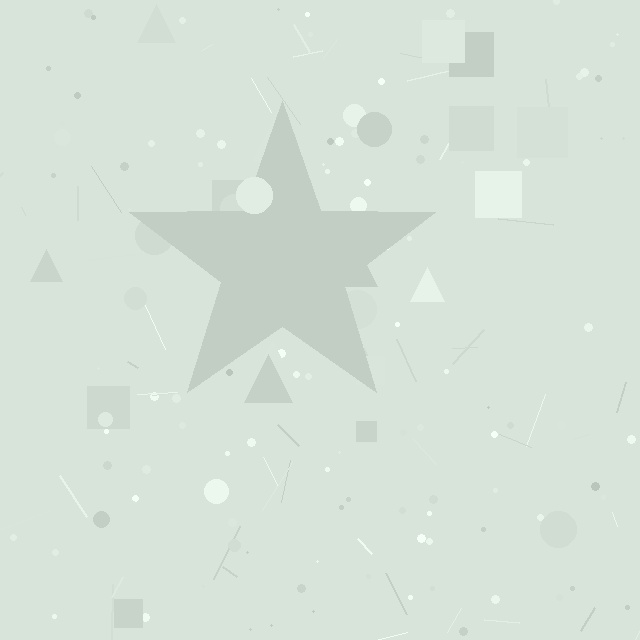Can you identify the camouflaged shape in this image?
The camouflaged shape is a star.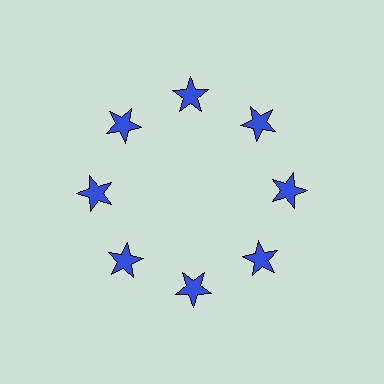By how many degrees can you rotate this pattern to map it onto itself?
The pattern maps onto itself every 45 degrees of rotation.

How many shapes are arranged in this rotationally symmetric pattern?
There are 8 shapes, arranged in 8 groups of 1.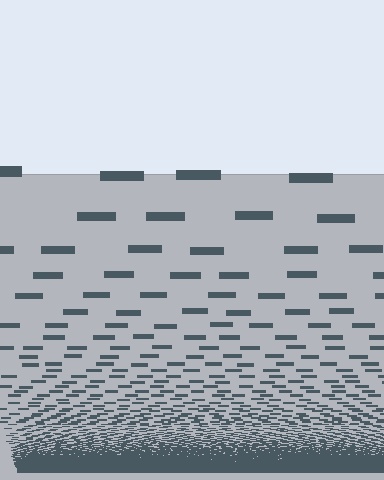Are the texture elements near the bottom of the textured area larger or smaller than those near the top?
Smaller. The gradient is inverted — elements near the bottom are smaller and denser.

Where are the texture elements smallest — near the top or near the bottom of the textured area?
Near the bottom.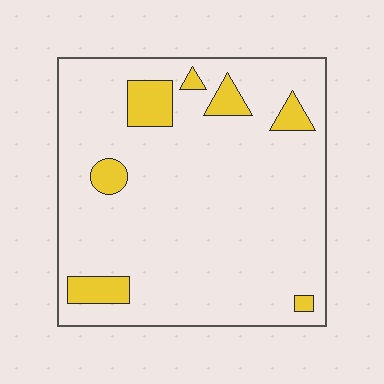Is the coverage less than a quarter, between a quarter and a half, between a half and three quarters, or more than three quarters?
Less than a quarter.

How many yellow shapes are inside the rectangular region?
7.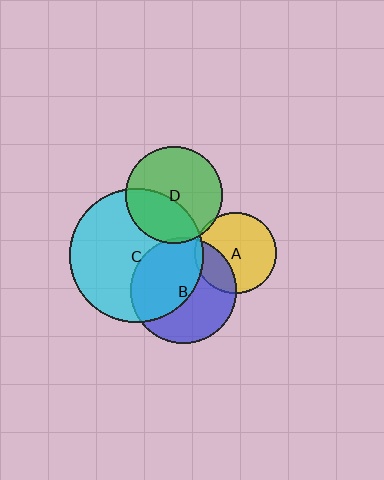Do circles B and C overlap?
Yes.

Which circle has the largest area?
Circle C (cyan).